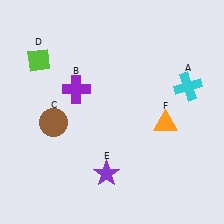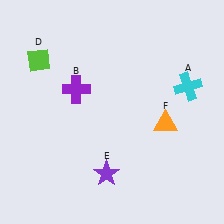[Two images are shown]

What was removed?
The brown circle (C) was removed in Image 2.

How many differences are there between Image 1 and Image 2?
There is 1 difference between the two images.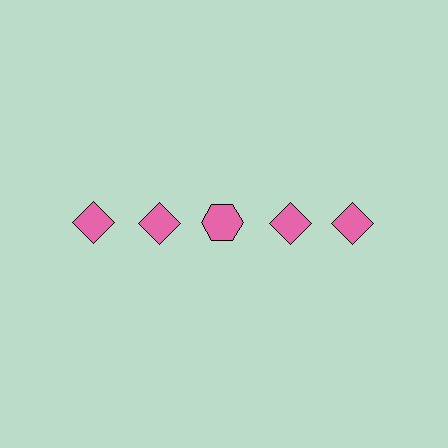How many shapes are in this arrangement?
There are 5 shapes arranged in a grid pattern.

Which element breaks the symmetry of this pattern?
The pink hexagon in the top row, center column breaks the symmetry. All other shapes are pink diamonds.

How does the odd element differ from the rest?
It has a different shape: hexagon instead of diamond.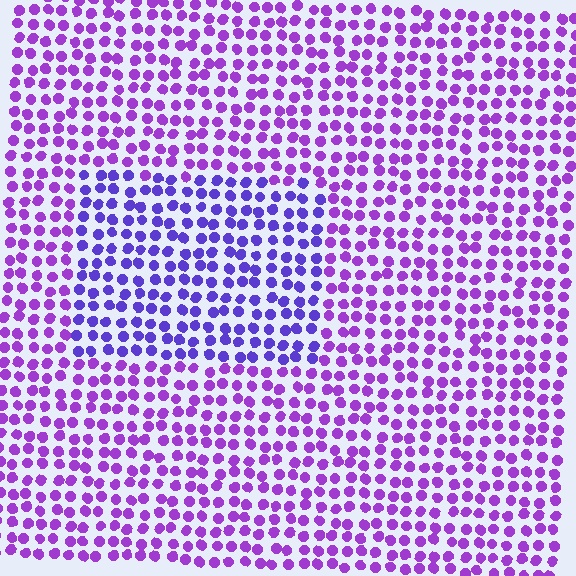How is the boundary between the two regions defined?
The boundary is defined purely by a slight shift in hue (about 28 degrees). Spacing, size, and orientation are identical on both sides.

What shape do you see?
I see a rectangle.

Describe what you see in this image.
The image is filled with small purple elements in a uniform arrangement. A rectangle-shaped region is visible where the elements are tinted to a slightly different hue, forming a subtle color boundary.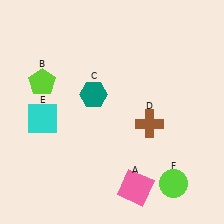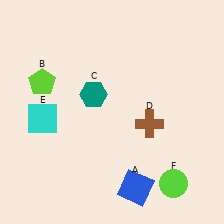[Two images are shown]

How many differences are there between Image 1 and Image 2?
There is 1 difference between the two images.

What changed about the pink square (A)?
In Image 1, A is pink. In Image 2, it changed to blue.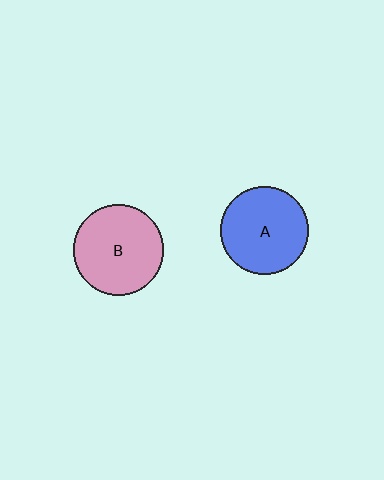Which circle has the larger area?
Circle B (pink).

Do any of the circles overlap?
No, none of the circles overlap.